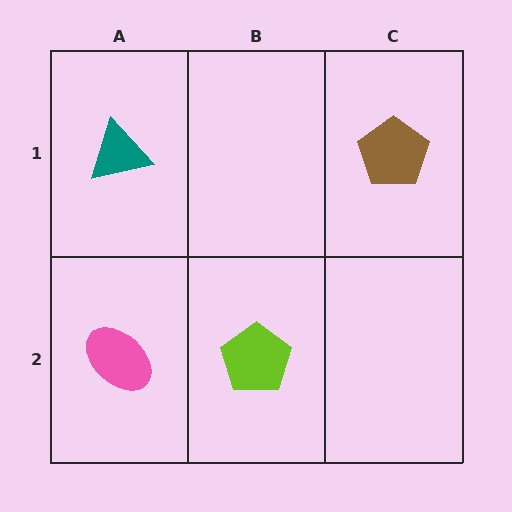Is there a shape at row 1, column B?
No, that cell is empty.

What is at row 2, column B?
A lime pentagon.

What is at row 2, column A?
A pink ellipse.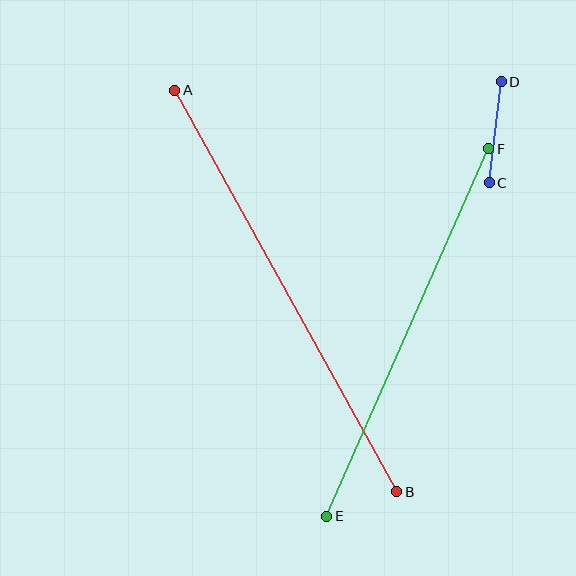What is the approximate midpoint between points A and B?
The midpoint is at approximately (286, 291) pixels.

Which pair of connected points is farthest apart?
Points A and B are farthest apart.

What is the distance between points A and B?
The distance is approximately 458 pixels.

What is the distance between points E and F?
The distance is approximately 402 pixels.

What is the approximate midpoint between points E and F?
The midpoint is at approximately (408, 332) pixels.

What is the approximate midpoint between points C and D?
The midpoint is at approximately (495, 132) pixels.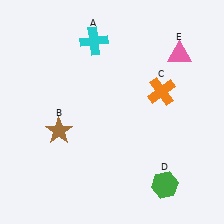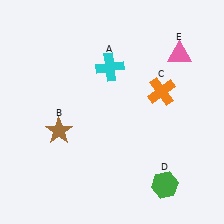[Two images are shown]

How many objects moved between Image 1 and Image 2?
1 object moved between the two images.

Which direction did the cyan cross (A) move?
The cyan cross (A) moved down.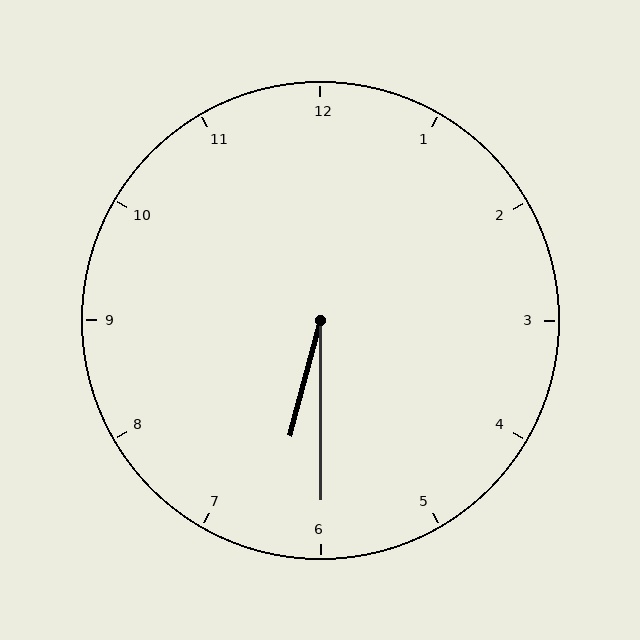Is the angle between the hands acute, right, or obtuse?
It is acute.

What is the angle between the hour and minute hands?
Approximately 15 degrees.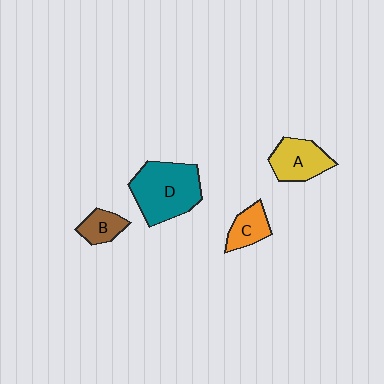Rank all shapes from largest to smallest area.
From largest to smallest: D (teal), A (yellow), C (orange), B (brown).